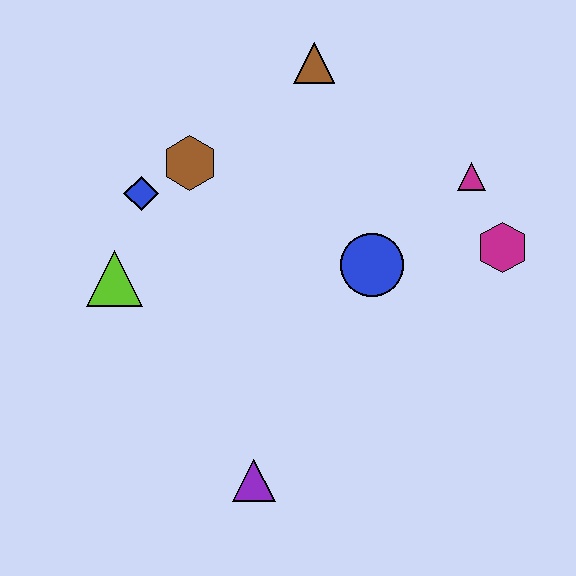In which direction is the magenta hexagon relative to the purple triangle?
The magenta hexagon is to the right of the purple triangle.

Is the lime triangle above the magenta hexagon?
No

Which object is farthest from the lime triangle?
The magenta hexagon is farthest from the lime triangle.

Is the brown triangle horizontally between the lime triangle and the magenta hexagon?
Yes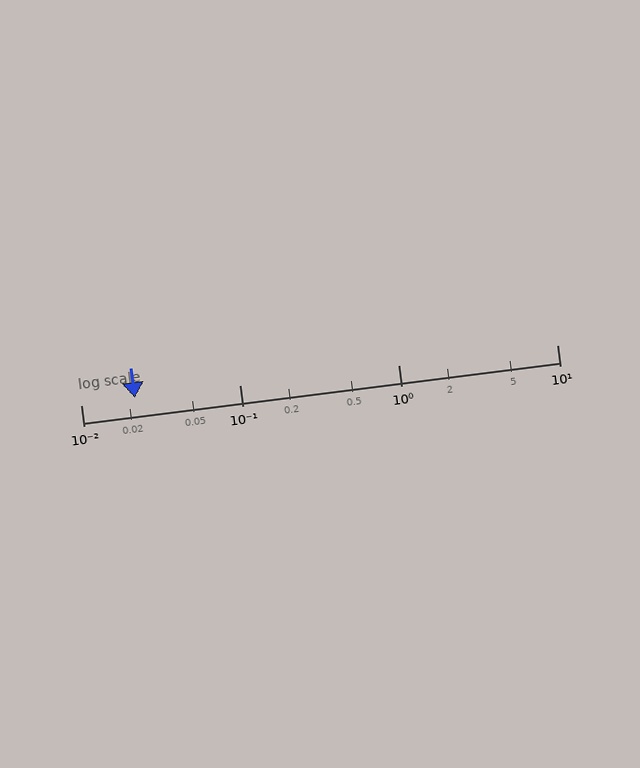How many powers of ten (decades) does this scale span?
The scale spans 3 decades, from 0.01 to 10.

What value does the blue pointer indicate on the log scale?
The pointer indicates approximately 0.022.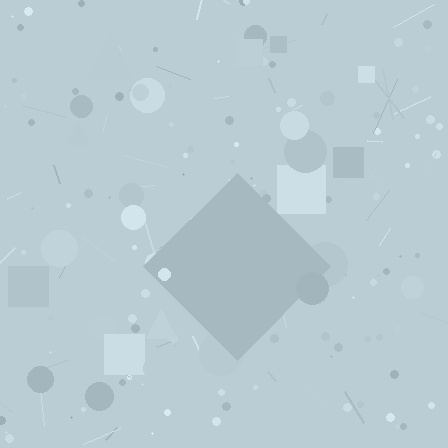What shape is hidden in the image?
A diamond is hidden in the image.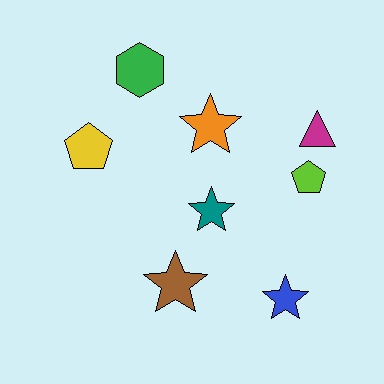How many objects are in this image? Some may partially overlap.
There are 8 objects.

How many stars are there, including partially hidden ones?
There are 4 stars.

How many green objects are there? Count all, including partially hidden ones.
There is 1 green object.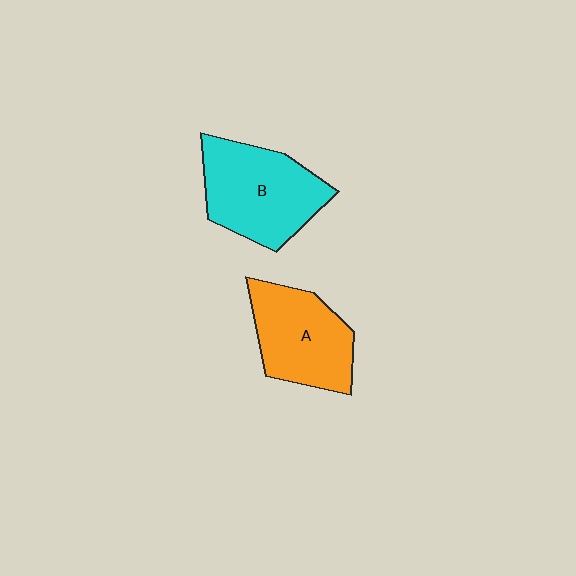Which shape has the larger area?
Shape B (cyan).